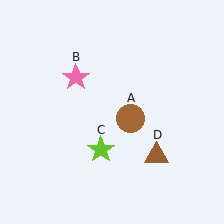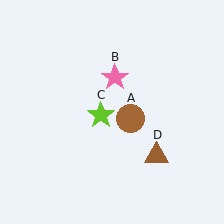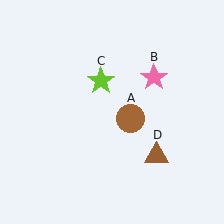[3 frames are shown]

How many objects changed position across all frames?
2 objects changed position: pink star (object B), lime star (object C).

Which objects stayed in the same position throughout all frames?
Brown circle (object A) and brown triangle (object D) remained stationary.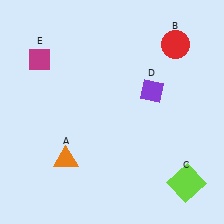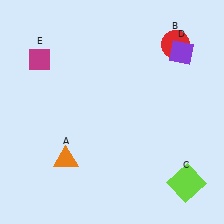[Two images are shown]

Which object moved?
The purple diamond (D) moved up.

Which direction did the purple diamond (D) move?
The purple diamond (D) moved up.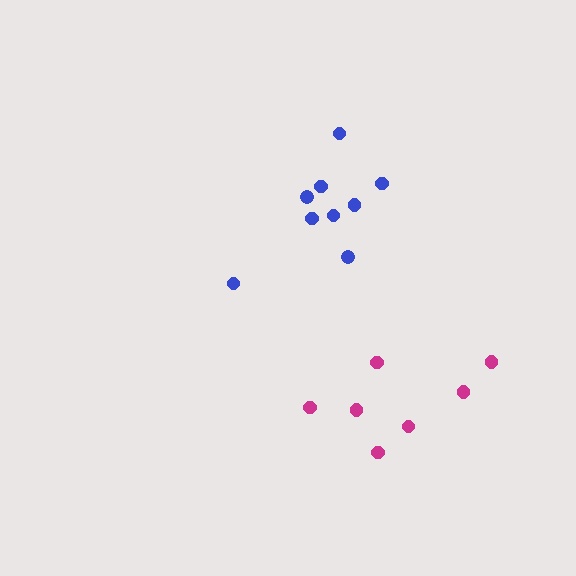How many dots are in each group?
Group 1: 7 dots, Group 2: 9 dots (16 total).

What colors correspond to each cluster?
The clusters are colored: magenta, blue.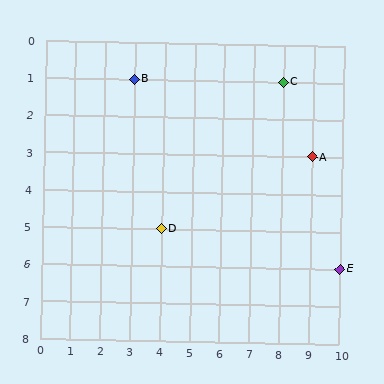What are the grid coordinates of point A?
Point A is at grid coordinates (9, 3).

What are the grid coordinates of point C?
Point C is at grid coordinates (8, 1).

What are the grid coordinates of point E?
Point E is at grid coordinates (10, 6).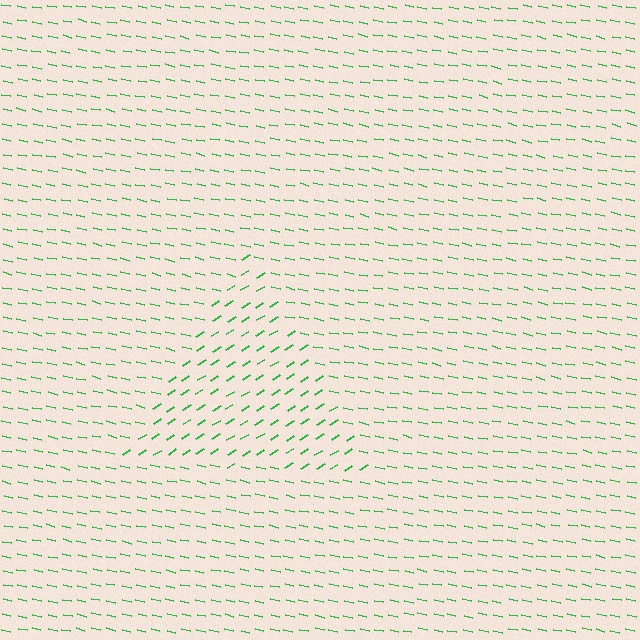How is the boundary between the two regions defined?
The boundary is defined purely by a change in line orientation (approximately 45 degrees difference). All lines are the same color and thickness.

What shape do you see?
I see a triangle.